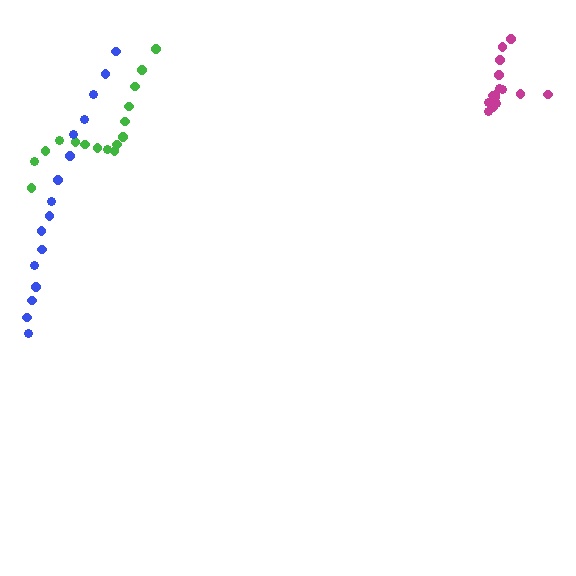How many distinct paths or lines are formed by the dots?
There are 3 distinct paths.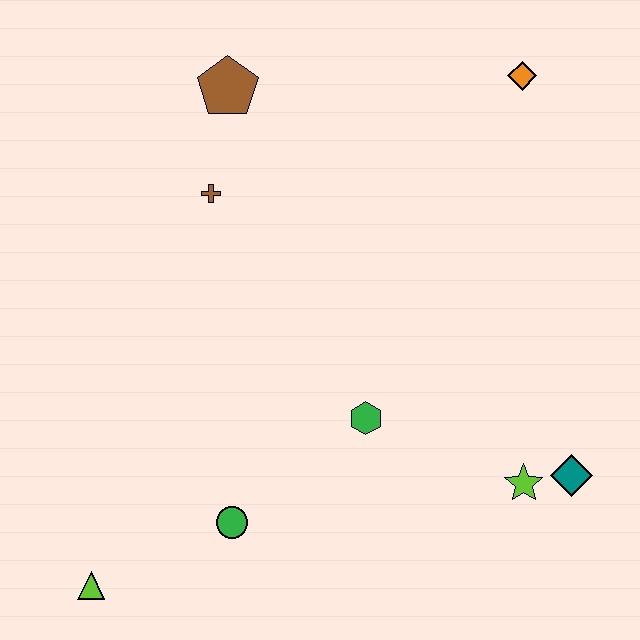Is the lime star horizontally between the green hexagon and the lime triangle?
No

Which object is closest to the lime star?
The teal diamond is closest to the lime star.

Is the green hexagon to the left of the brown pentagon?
No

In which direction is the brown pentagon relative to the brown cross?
The brown pentagon is above the brown cross.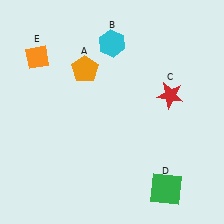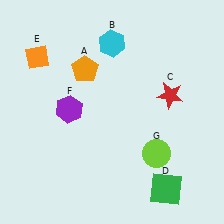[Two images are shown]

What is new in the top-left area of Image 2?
A purple hexagon (F) was added in the top-left area of Image 2.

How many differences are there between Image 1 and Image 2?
There are 2 differences between the two images.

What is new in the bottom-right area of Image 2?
A lime circle (G) was added in the bottom-right area of Image 2.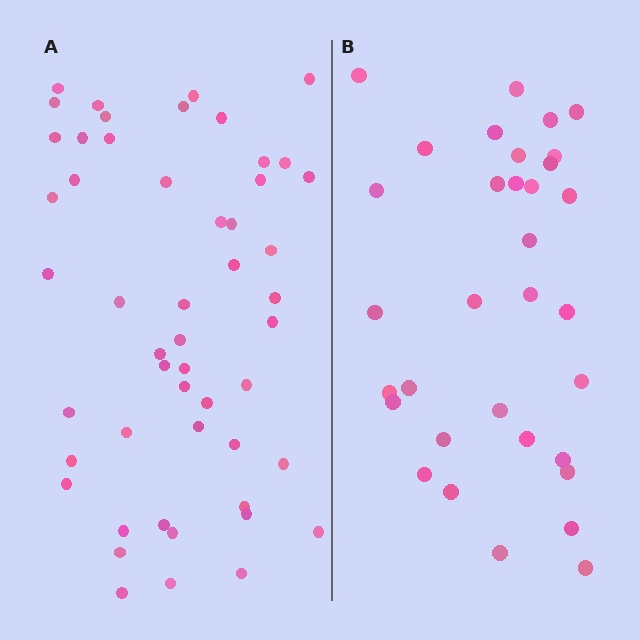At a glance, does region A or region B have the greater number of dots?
Region A (the left region) has more dots.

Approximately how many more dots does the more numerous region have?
Region A has approximately 20 more dots than region B.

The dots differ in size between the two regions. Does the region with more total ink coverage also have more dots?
No. Region B has more total ink coverage because its dots are larger, but region A actually contains more individual dots. Total area can be misleading — the number of items is what matters here.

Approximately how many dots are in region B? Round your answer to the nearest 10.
About 30 dots. (The exact count is 33, which rounds to 30.)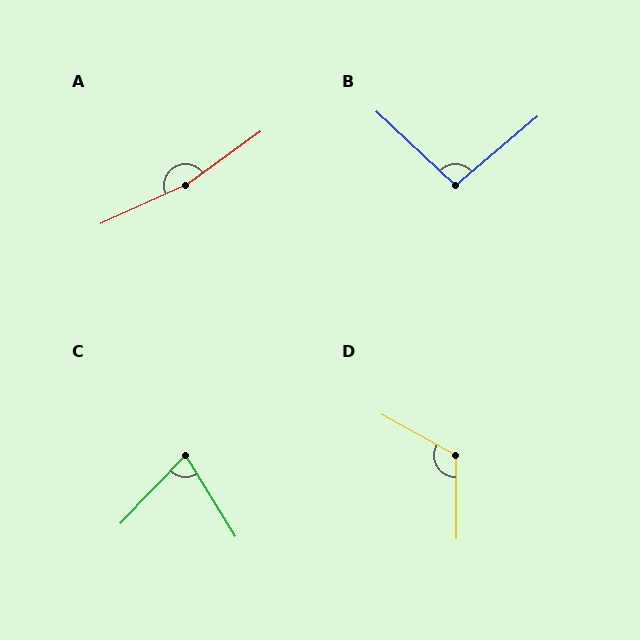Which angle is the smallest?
C, at approximately 75 degrees.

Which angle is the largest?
A, at approximately 169 degrees.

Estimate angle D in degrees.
Approximately 119 degrees.